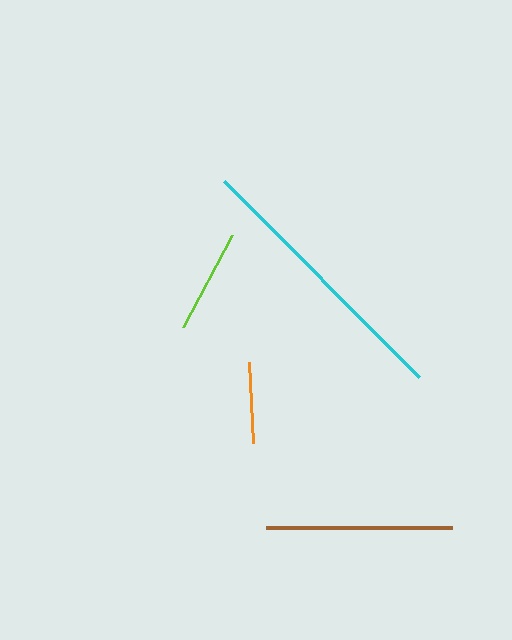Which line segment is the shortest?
The orange line is the shortest at approximately 81 pixels.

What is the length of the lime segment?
The lime segment is approximately 104 pixels long.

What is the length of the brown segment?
The brown segment is approximately 186 pixels long.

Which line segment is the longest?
The cyan line is the longest at approximately 276 pixels.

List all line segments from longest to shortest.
From longest to shortest: cyan, brown, lime, orange.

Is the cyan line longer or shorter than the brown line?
The cyan line is longer than the brown line.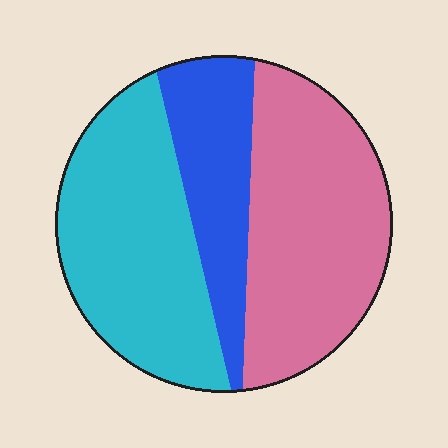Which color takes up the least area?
Blue, at roughly 20%.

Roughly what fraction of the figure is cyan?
Cyan takes up between a quarter and a half of the figure.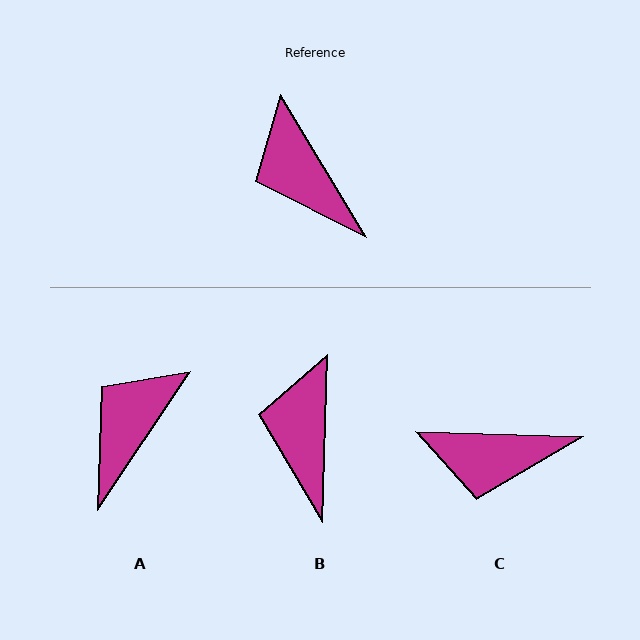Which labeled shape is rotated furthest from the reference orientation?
A, about 65 degrees away.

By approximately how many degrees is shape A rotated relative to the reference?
Approximately 65 degrees clockwise.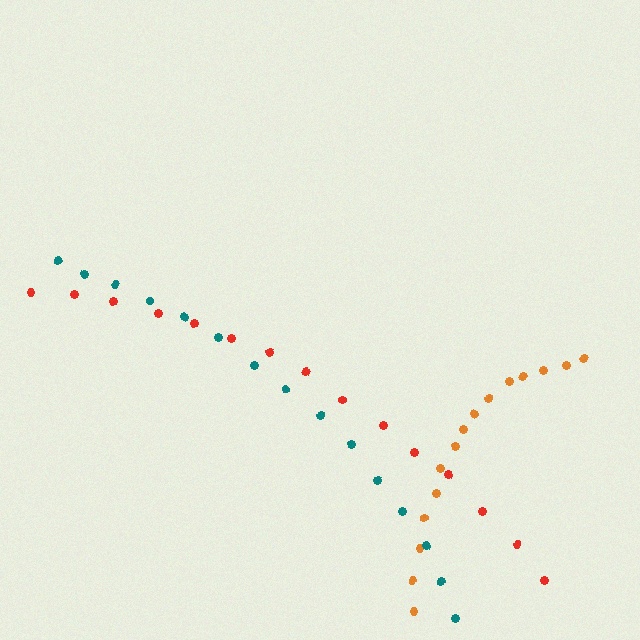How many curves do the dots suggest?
There are 3 distinct paths.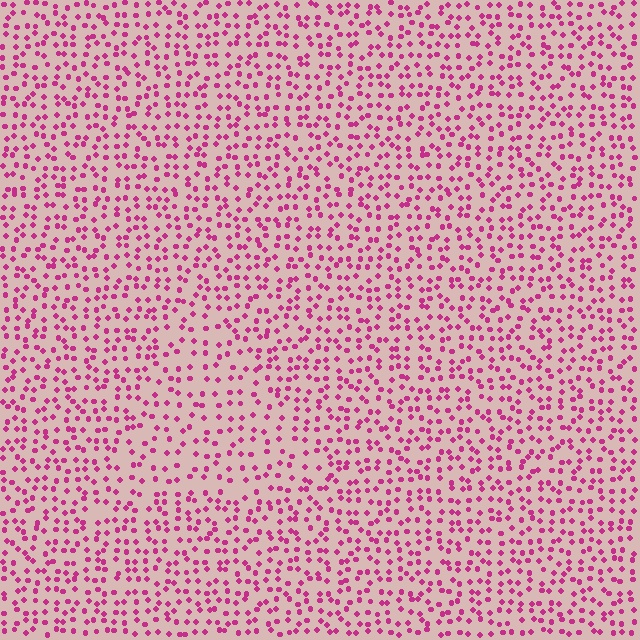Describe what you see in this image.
The image contains small magenta elements arranged at two different densities. A triangle-shaped region is visible where the elements are less densely packed than the surrounding area.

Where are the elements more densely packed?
The elements are more densely packed outside the triangle boundary.